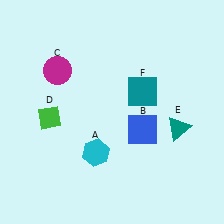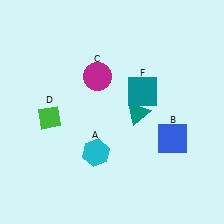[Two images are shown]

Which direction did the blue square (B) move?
The blue square (B) moved right.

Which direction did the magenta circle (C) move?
The magenta circle (C) moved right.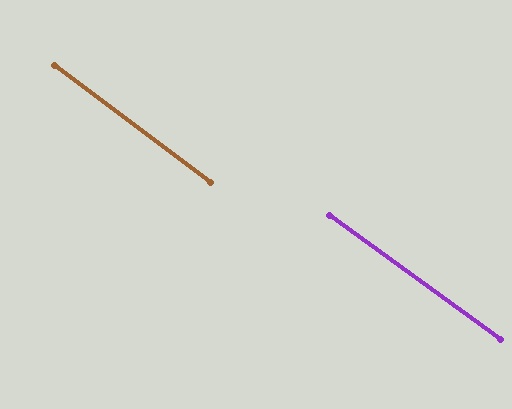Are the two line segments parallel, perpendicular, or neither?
Parallel — their directions differ by only 1.1°.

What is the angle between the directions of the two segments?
Approximately 1 degree.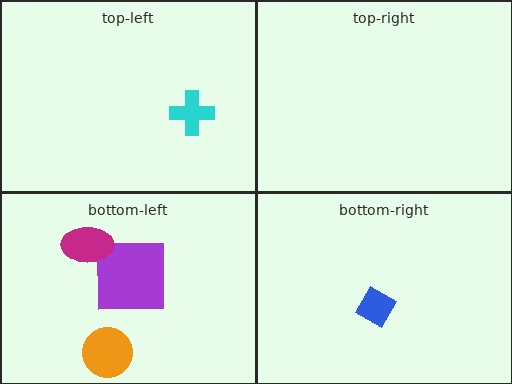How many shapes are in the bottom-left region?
3.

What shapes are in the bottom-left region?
The purple square, the magenta ellipse, the orange circle.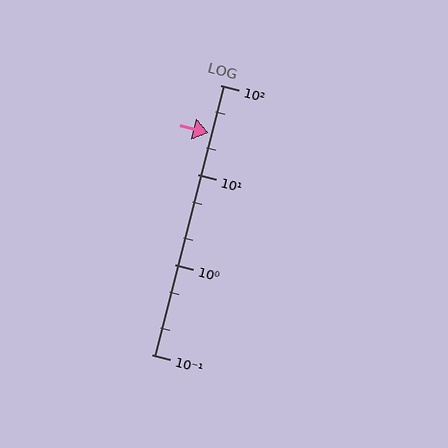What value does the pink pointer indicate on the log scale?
The pointer indicates approximately 29.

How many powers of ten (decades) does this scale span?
The scale spans 3 decades, from 0.1 to 100.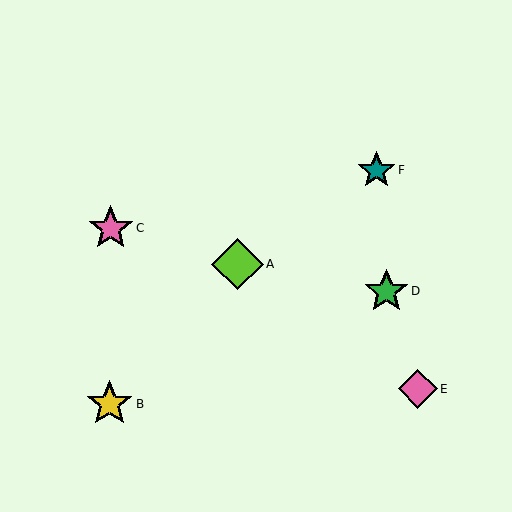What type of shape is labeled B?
Shape B is a yellow star.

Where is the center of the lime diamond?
The center of the lime diamond is at (237, 264).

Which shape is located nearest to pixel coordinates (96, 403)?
The yellow star (labeled B) at (110, 404) is nearest to that location.